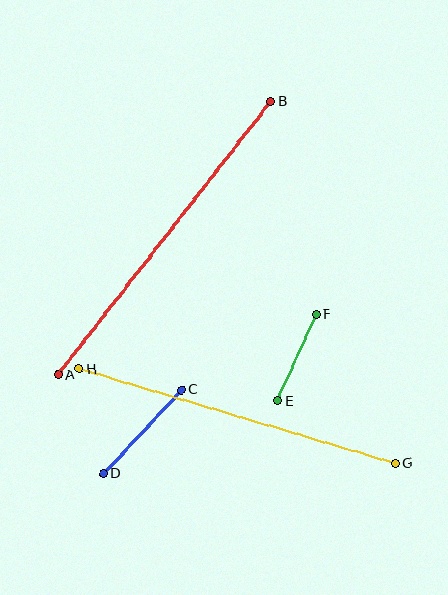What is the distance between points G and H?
The distance is approximately 330 pixels.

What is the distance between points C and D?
The distance is approximately 115 pixels.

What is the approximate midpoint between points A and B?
The midpoint is at approximately (164, 238) pixels.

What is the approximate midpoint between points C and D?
The midpoint is at approximately (142, 432) pixels.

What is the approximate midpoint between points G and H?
The midpoint is at approximately (237, 416) pixels.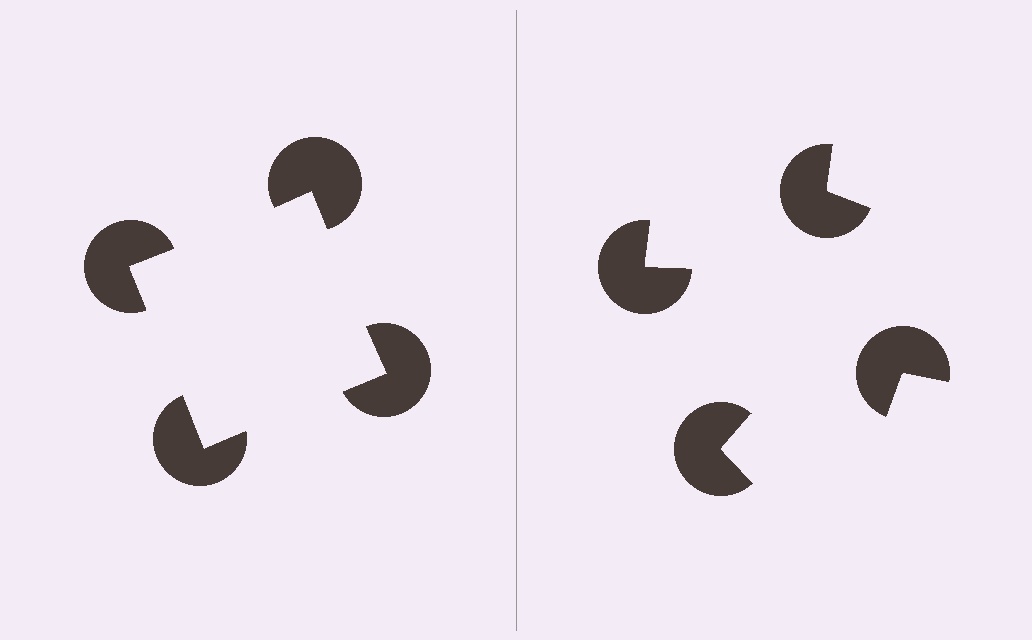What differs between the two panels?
The pac-man discs are positioned identically on both sides; only the wedge orientations differ. On the left they align to a square; on the right they are misaligned.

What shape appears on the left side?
An illusory square.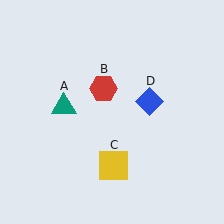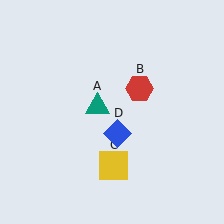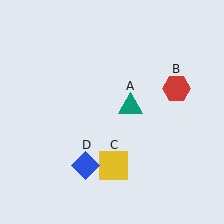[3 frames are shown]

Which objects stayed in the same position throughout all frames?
Yellow square (object C) remained stationary.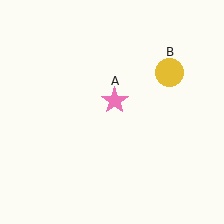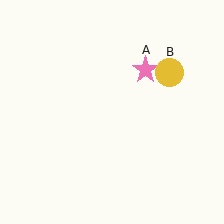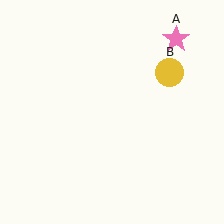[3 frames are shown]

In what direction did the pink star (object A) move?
The pink star (object A) moved up and to the right.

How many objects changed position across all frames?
1 object changed position: pink star (object A).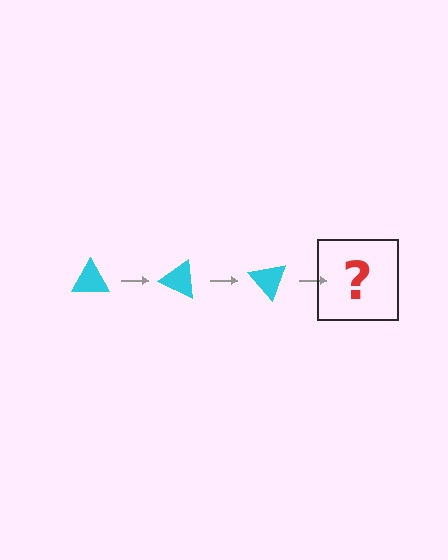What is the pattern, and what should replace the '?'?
The pattern is that the triangle rotates 25 degrees each step. The '?' should be a cyan triangle rotated 75 degrees.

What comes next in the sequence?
The next element should be a cyan triangle rotated 75 degrees.